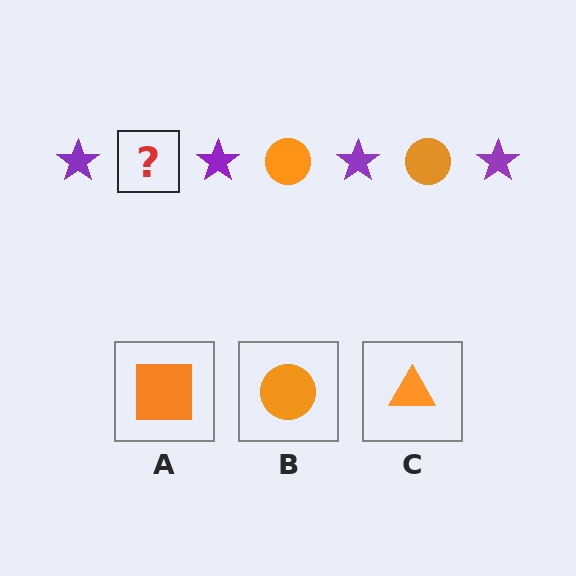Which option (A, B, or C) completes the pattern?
B.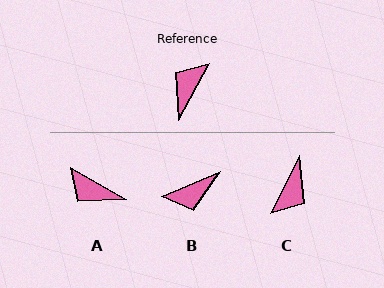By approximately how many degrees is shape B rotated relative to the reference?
Approximately 142 degrees counter-clockwise.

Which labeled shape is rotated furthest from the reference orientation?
C, about 177 degrees away.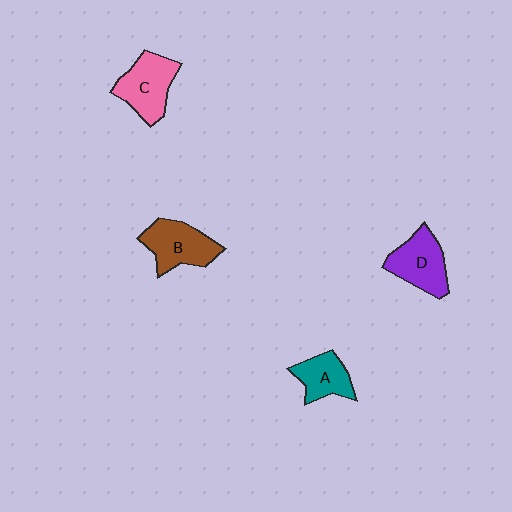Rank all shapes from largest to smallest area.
From largest to smallest: C (pink), B (brown), D (purple), A (teal).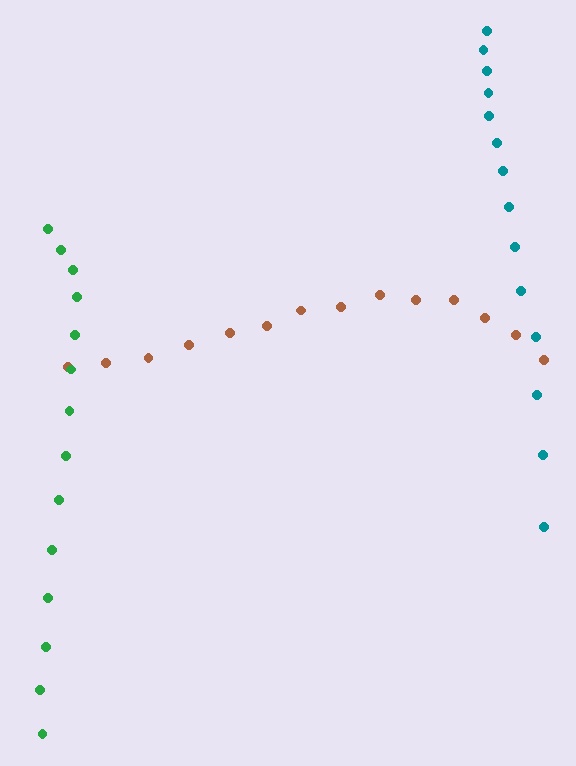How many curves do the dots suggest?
There are 3 distinct paths.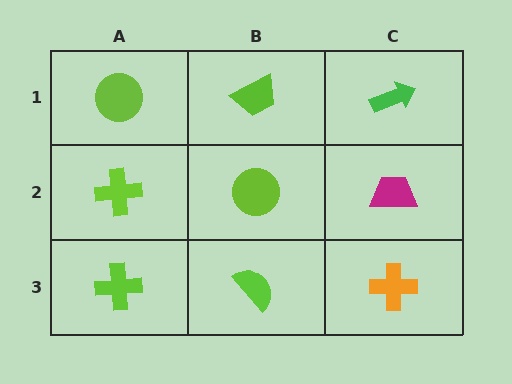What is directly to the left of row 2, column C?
A lime circle.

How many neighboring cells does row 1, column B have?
3.